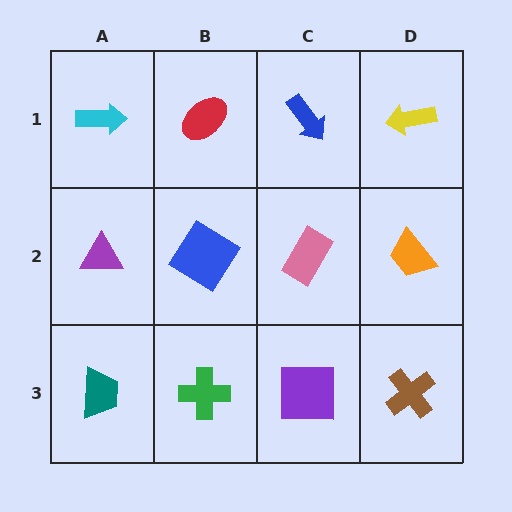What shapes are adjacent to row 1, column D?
An orange trapezoid (row 2, column D), a blue arrow (row 1, column C).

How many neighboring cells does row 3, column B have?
3.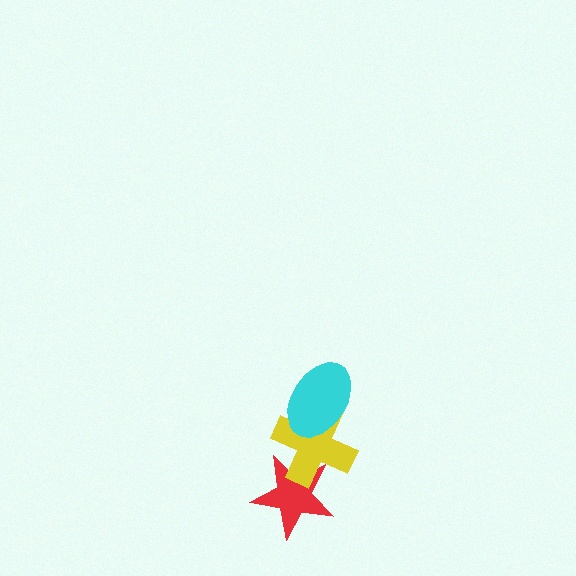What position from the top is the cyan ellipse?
The cyan ellipse is 1st from the top.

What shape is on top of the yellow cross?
The cyan ellipse is on top of the yellow cross.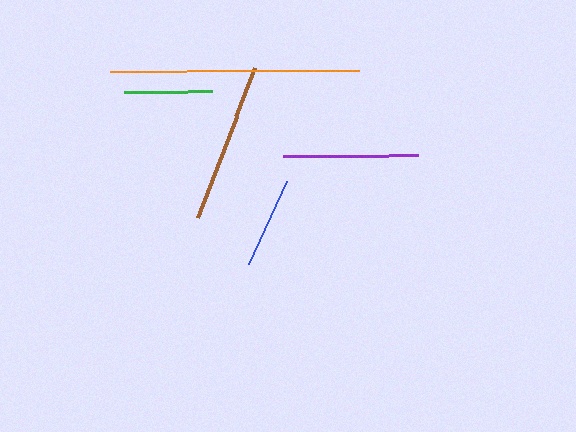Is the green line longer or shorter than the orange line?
The orange line is longer than the green line.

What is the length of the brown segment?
The brown segment is approximately 161 pixels long.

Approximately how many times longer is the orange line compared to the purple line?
The orange line is approximately 1.8 times the length of the purple line.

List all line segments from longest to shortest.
From longest to shortest: orange, brown, purple, blue, green.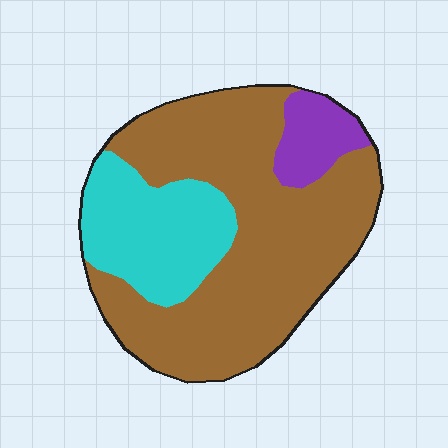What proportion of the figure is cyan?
Cyan takes up about one quarter (1/4) of the figure.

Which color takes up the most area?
Brown, at roughly 65%.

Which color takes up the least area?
Purple, at roughly 10%.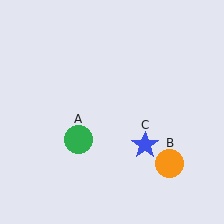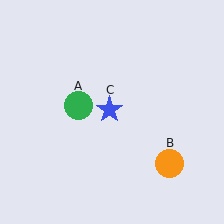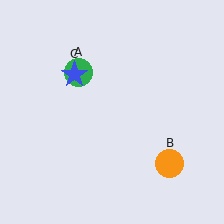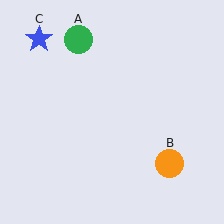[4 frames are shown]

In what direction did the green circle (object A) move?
The green circle (object A) moved up.